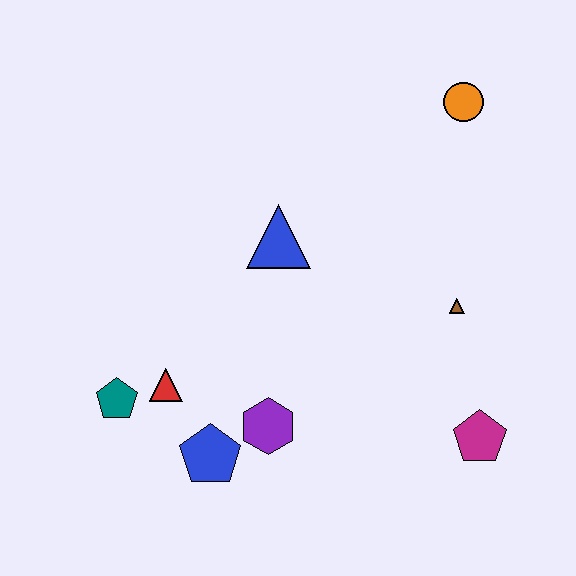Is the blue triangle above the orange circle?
No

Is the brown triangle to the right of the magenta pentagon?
No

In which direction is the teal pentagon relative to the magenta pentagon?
The teal pentagon is to the left of the magenta pentagon.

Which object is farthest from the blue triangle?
The magenta pentagon is farthest from the blue triangle.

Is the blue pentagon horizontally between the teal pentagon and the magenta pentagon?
Yes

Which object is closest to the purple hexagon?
The blue pentagon is closest to the purple hexagon.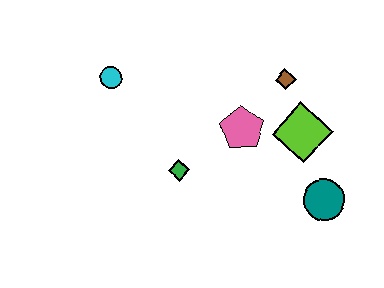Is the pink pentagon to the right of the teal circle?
No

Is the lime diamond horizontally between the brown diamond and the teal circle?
Yes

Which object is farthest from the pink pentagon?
The cyan circle is farthest from the pink pentagon.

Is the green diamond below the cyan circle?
Yes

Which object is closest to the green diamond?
The pink pentagon is closest to the green diamond.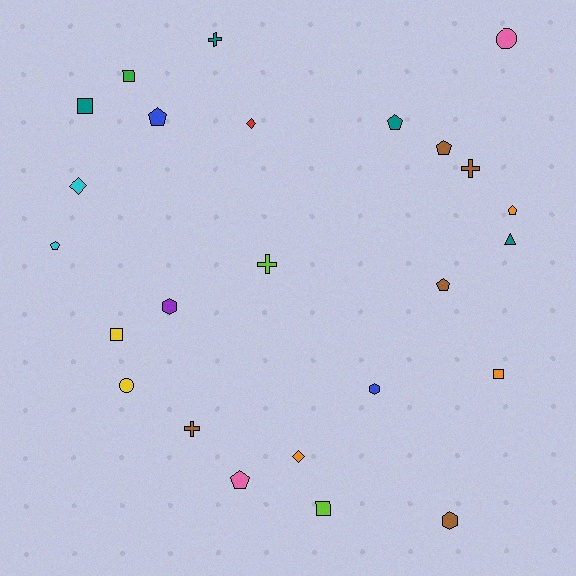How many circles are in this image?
There are 2 circles.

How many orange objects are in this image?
There are 3 orange objects.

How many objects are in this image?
There are 25 objects.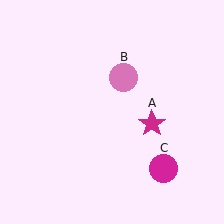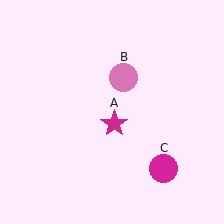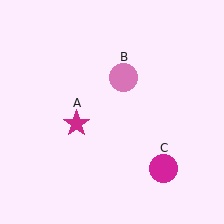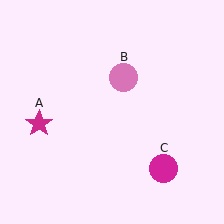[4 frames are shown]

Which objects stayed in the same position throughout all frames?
Pink circle (object B) and magenta circle (object C) remained stationary.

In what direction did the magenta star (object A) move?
The magenta star (object A) moved left.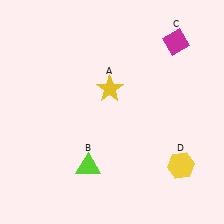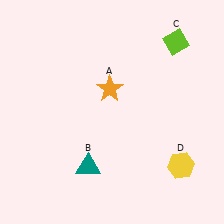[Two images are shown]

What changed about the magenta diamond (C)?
In Image 1, C is magenta. In Image 2, it changed to lime.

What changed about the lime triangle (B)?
In Image 1, B is lime. In Image 2, it changed to teal.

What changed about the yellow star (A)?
In Image 1, A is yellow. In Image 2, it changed to orange.